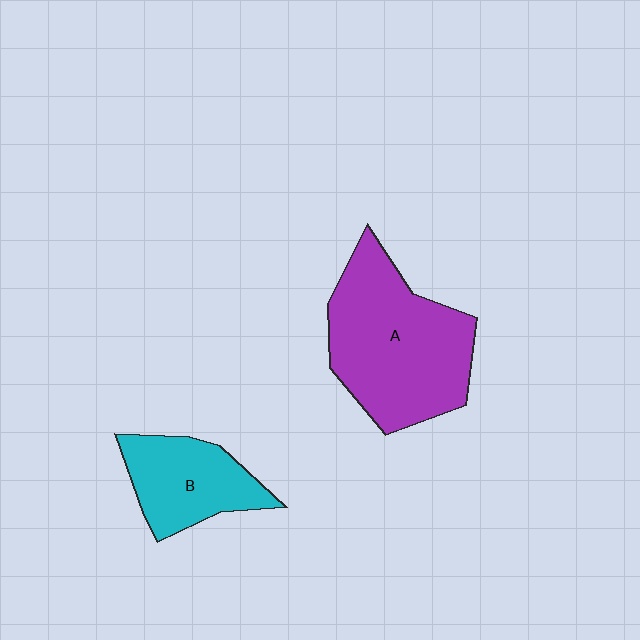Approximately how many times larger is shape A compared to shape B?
Approximately 1.9 times.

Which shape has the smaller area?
Shape B (cyan).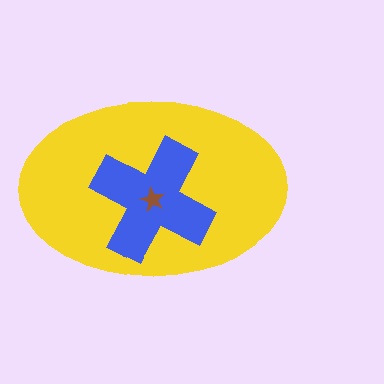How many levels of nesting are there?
3.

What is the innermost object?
The brown star.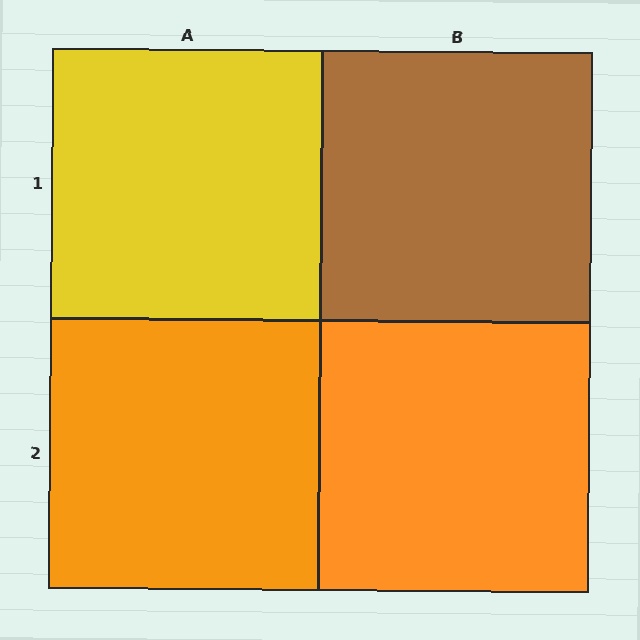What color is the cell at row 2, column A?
Orange.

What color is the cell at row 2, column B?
Orange.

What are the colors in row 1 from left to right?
Yellow, brown.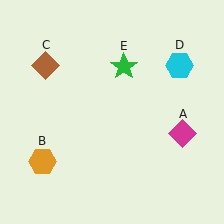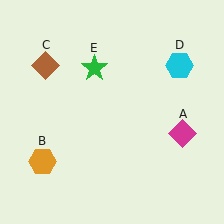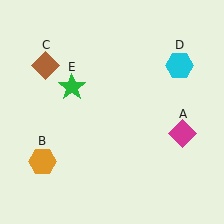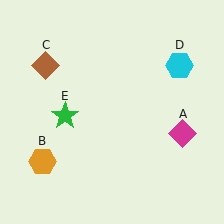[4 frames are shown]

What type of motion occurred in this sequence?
The green star (object E) rotated counterclockwise around the center of the scene.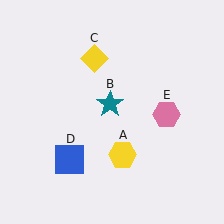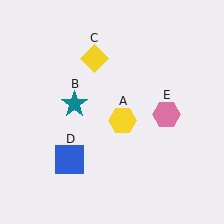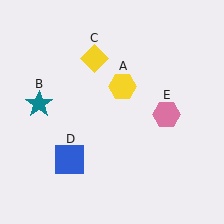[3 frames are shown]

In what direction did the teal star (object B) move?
The teal star (object B) moved left.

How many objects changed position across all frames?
2 objects changed position: yellow hexagon (object A), teal star (object B).